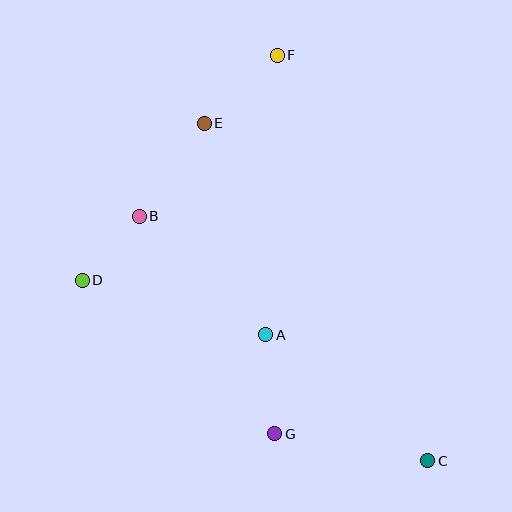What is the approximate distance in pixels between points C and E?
The distance between C and E is approximately 405 pixels.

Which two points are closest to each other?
Points B and D are closest to each other.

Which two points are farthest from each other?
Points C and F are farthest from each other.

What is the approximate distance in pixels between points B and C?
The distance between B and C is approximately 378 pixels.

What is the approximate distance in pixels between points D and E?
The distance between D and E is approximately 199 pixels.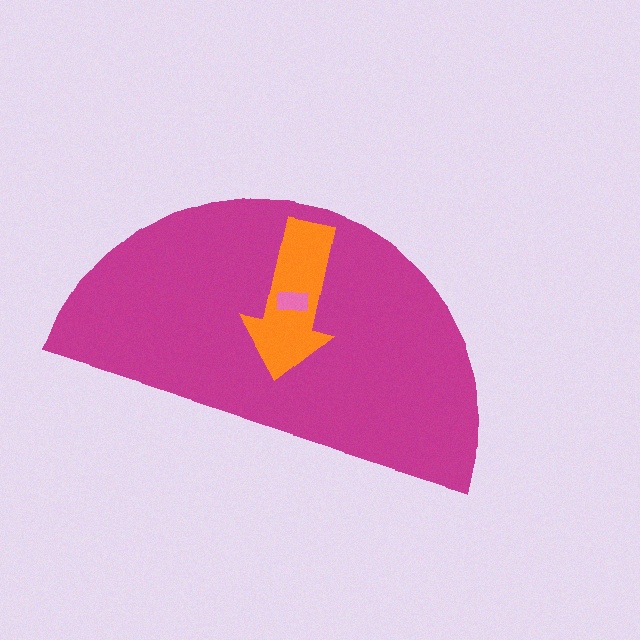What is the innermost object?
The pink rectangle.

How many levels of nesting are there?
3.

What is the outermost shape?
The magenta semicircle.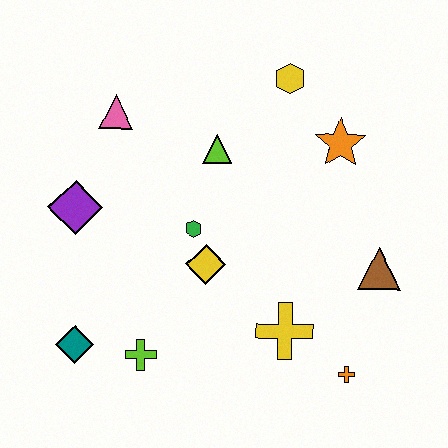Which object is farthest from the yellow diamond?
The yellow hexagon is farthest from the yellow diamond.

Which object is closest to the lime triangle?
The green hexagon is closest to the lime triangle.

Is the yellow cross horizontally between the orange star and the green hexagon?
Yes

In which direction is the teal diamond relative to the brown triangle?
The teal diamond is to the left of the brown triangle.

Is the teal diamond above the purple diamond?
No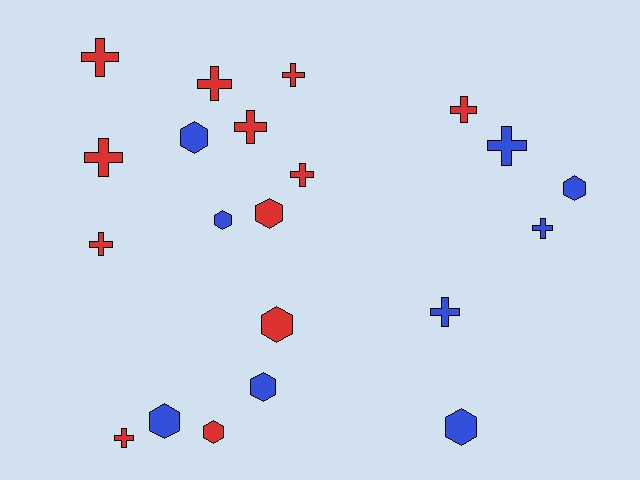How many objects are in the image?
There are 21 objects.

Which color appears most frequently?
Red, with 12 objects.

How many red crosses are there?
There are 9 red crosses.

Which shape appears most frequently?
Cross, with 12 objects.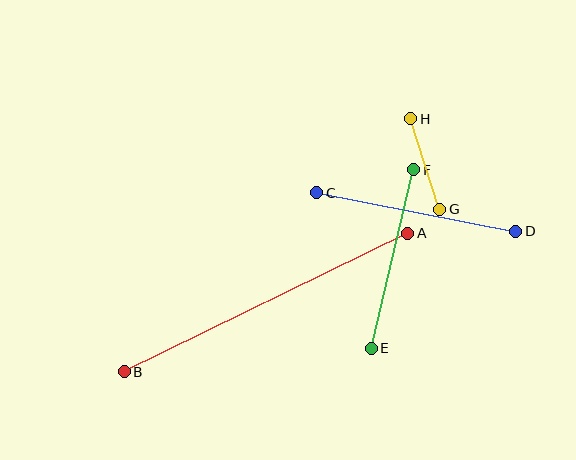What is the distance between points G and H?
The distance is approximately 95 pixels.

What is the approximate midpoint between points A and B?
The midpoint is at approximately (266, 302) pixels.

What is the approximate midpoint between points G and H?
The midpoint is at approximately (425, 164) pixels.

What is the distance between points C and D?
The distance is approximately 203 pixels.